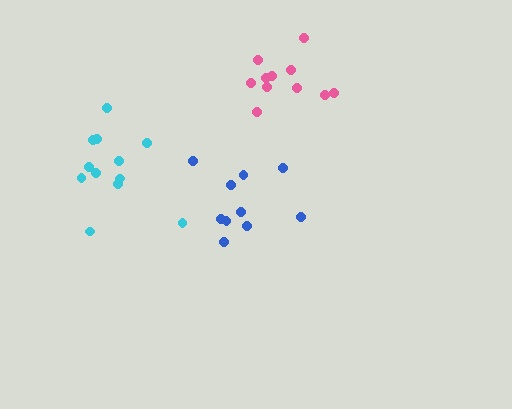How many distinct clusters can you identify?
There are 3 distinct clusters.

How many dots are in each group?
Group 1: 12 dots, Group 2: 10 dots, Group 3: 11 dots (33 total).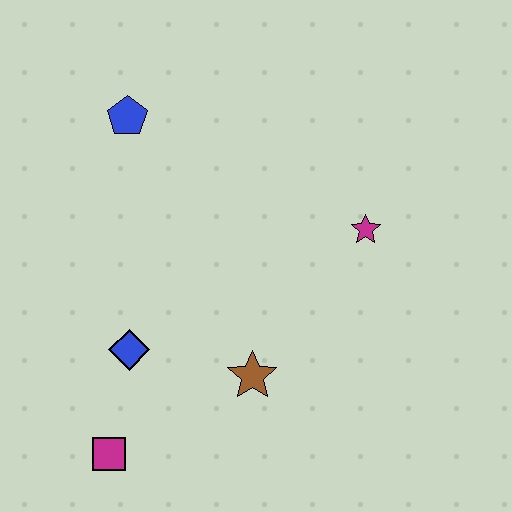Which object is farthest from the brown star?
The blue pentagon is farthest from the brown star.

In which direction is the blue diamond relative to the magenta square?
The blue diamond is above the magenta square.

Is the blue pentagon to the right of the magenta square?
Yes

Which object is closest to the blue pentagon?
The blue diamond is closest to the blue pentagon.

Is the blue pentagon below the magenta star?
No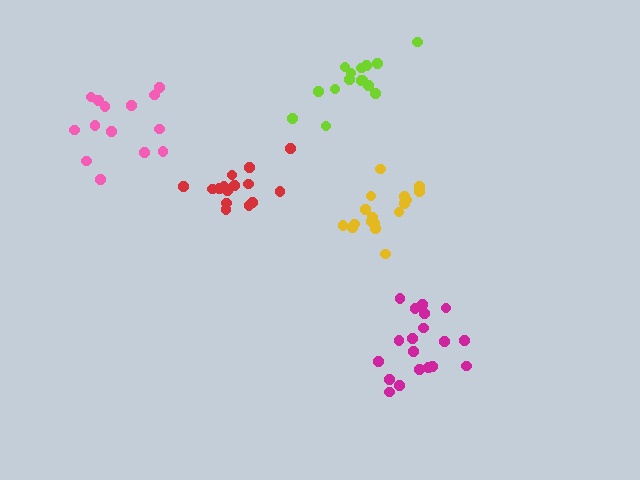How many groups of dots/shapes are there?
There are 5 groups.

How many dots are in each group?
Group 1: 17 dots, Group 2: 15 dots, Group 3: 15 dots, Group 4: 14 dots, Group 5: 19 dots (80 total).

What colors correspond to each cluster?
The clusters are colored: yellow, lime, red, pink, magenta.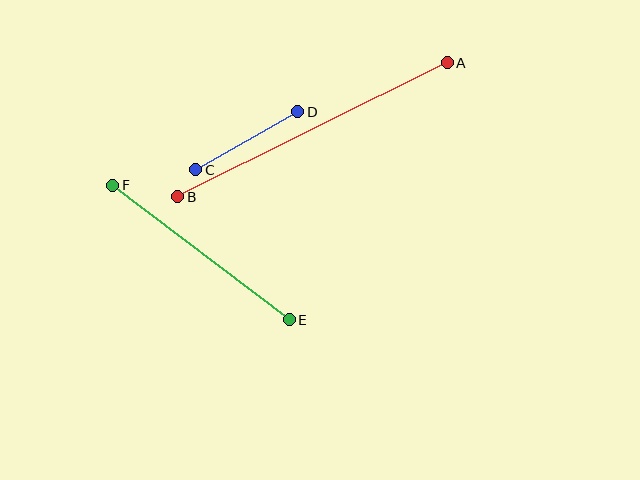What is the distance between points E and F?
The distance is approximately 222 pixels.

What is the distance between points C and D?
The distance is approximately 117 pixels.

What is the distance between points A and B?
The distance is approximately 301 pixels.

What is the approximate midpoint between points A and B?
The midpoint is at approximately (313, 130) pixels.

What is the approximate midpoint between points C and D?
The midpoint is at approximately (247, 141) pixels.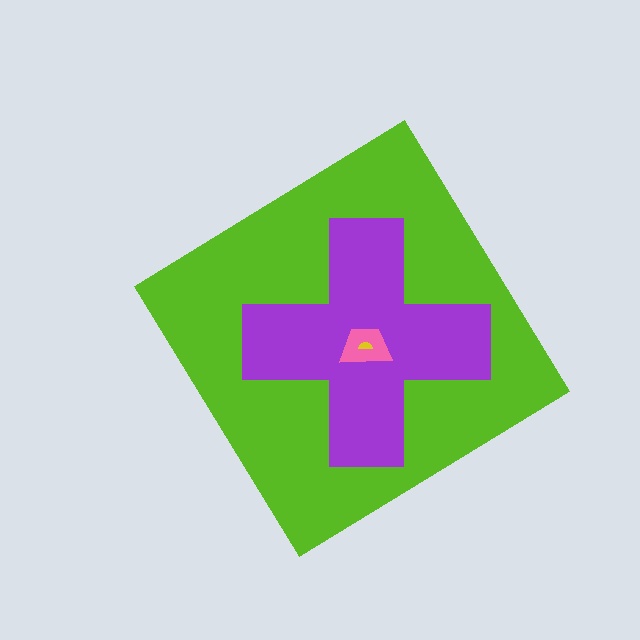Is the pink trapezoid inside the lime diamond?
Yes.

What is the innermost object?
The yellow semicircle.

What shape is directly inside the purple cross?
The pink trapezoid.